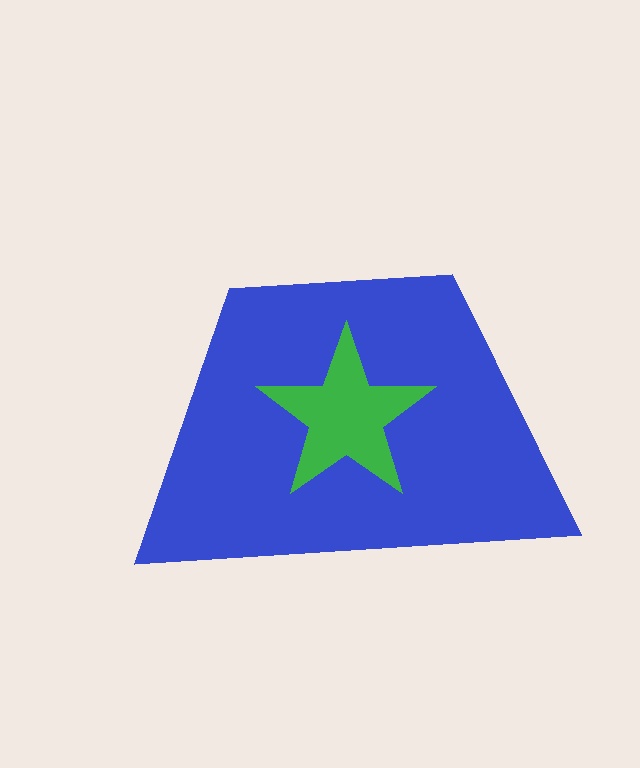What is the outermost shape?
The blue trapezoid.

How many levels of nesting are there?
2.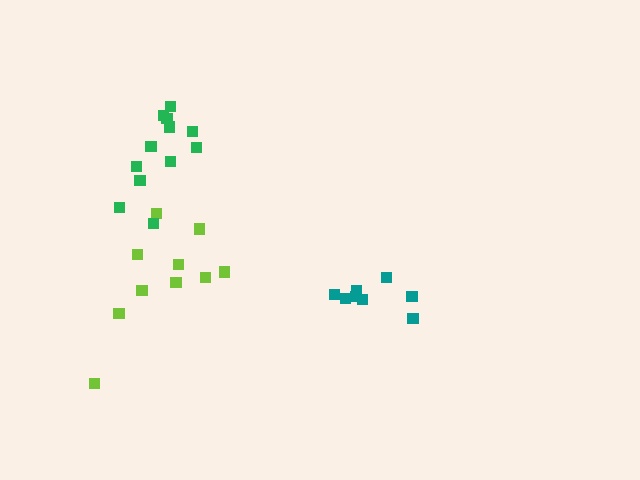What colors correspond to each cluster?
The clusters are colored: lime, green, teal.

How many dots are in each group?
Group 1: 10 dots, Group 2: 12 dots, Group 3: 8 dots (30 total).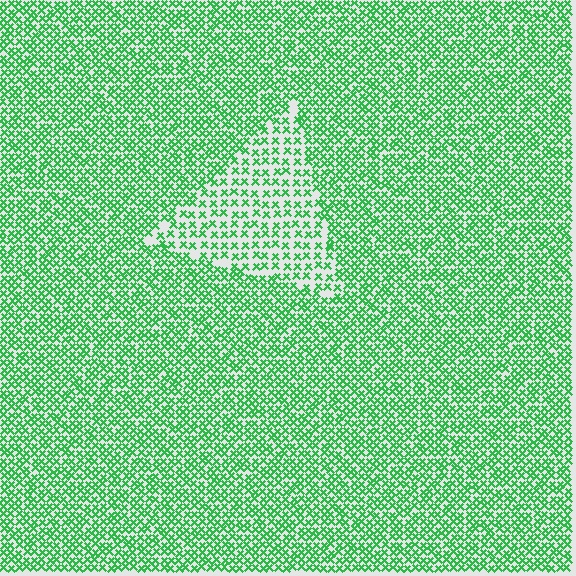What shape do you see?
I see a triangle.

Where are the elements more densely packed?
The elements are more densely packed outside the triangle boundary.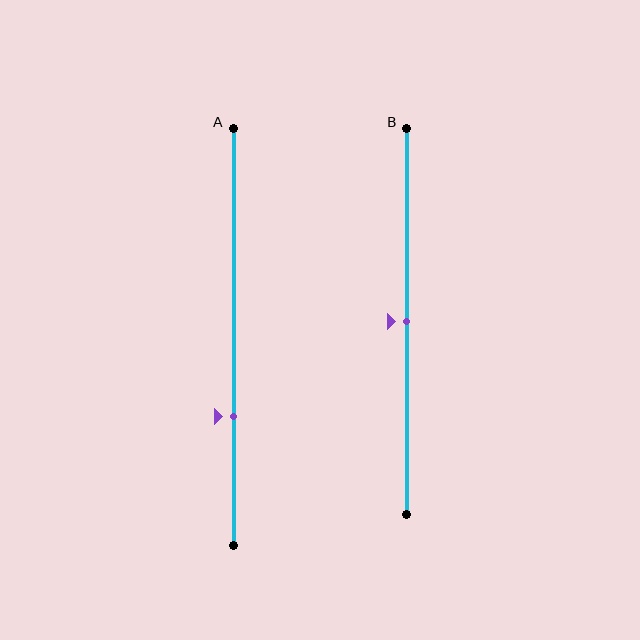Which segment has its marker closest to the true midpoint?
Segment B has its marker closest to the true midpoint.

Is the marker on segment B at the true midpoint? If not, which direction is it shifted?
Yes, the marker on segment B is at the true midpoint.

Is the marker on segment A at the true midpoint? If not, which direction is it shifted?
No, the marker on segment A is shifted downward by about 19% of the segment length.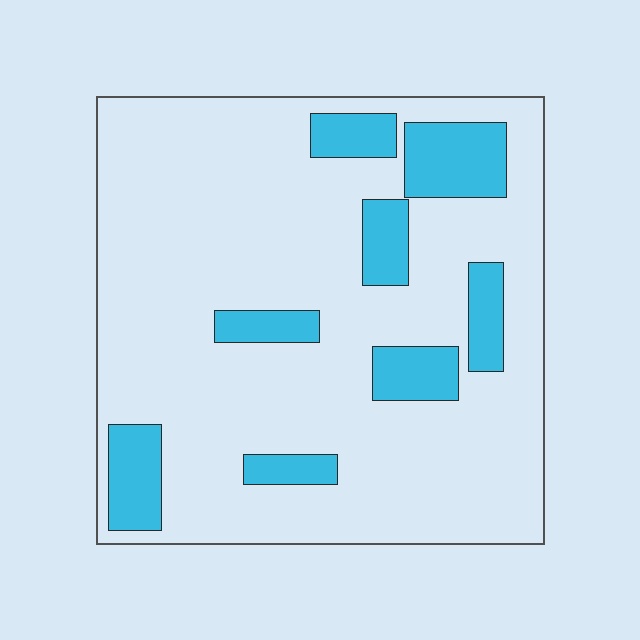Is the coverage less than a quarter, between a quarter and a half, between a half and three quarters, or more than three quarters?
Less than a quarter.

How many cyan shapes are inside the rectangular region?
8.